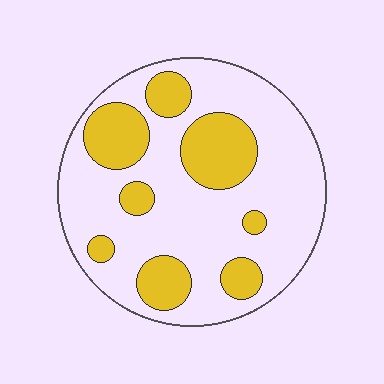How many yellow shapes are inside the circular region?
8.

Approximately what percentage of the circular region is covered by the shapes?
Approximately 30%.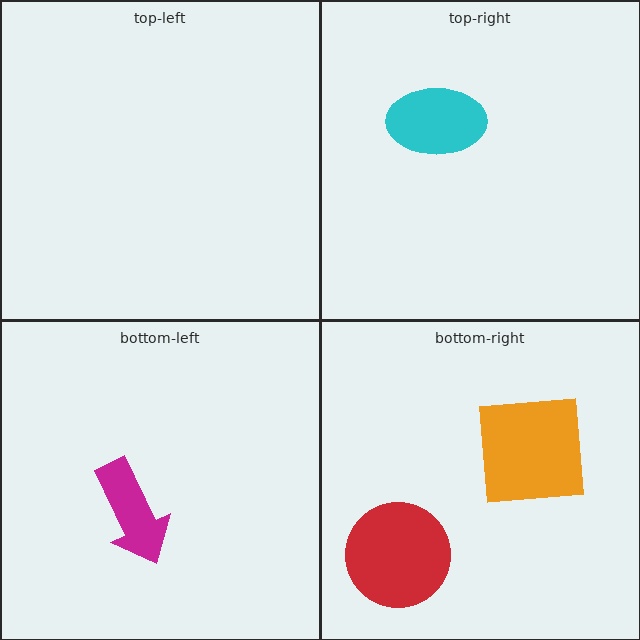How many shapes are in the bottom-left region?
1.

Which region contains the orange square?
The bottom-right region.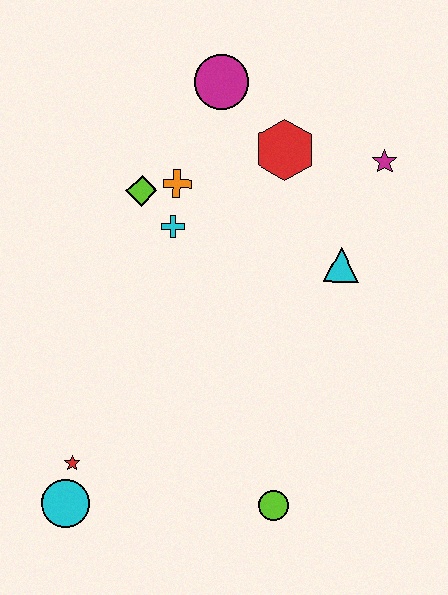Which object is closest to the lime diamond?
The orange cross is closest to the lime diamond.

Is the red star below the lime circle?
No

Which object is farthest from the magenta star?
The cyan circle is farthest from the magenta star.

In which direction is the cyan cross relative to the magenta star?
The cyan cross is to the left of the magenta star.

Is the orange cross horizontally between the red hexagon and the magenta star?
No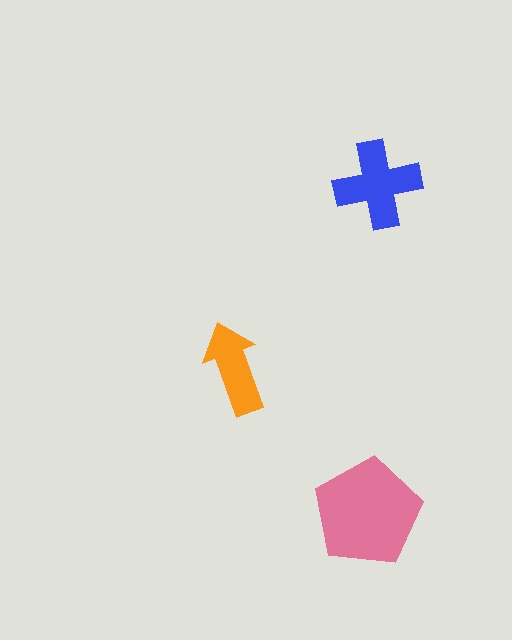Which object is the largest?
The pink pentagon.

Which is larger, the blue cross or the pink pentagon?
The pink pentagon.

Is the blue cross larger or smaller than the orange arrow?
Larger.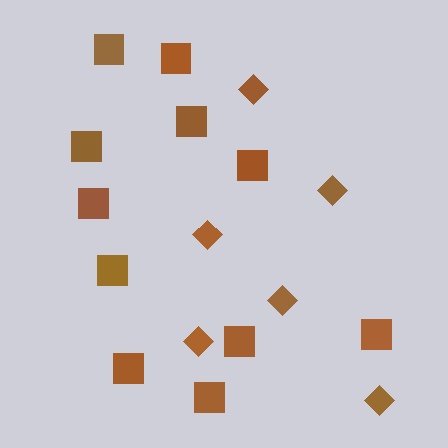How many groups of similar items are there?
There are 2 groups: one group of squares (11) and one group of diamonds (6).